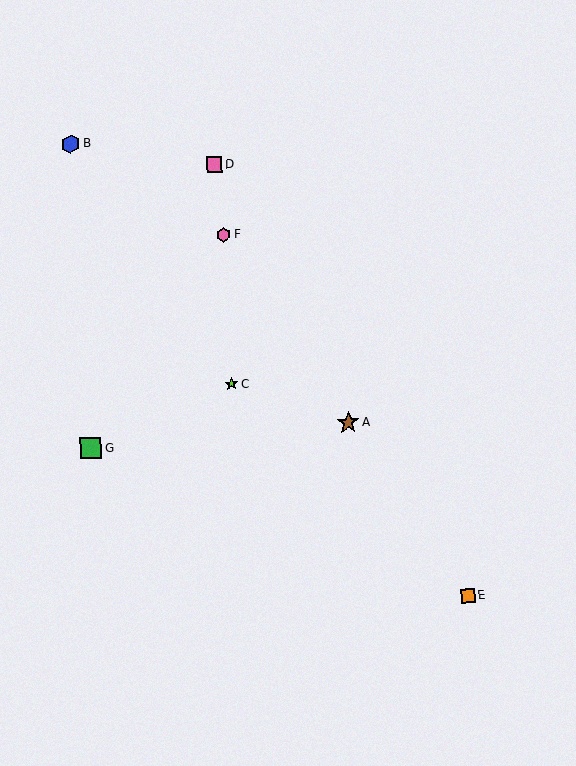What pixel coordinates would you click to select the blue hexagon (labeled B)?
Click at (70, 144) to select the blue hexagon B.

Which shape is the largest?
The brown star (labeled A) is the largest.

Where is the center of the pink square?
The center of the pink square is at (214, 164).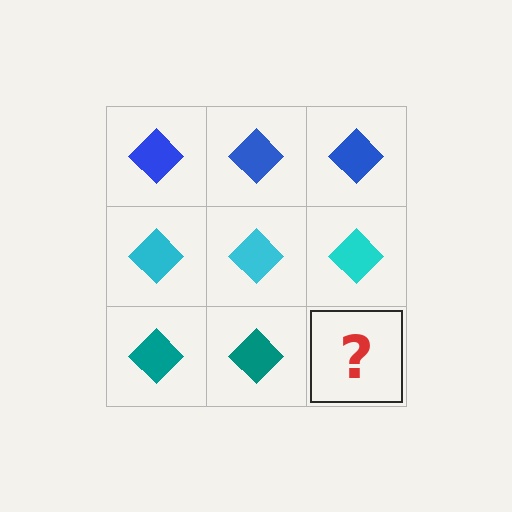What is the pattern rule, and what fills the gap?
The rule is that each row has a consistent color. The gap should be filled with a teal diamond.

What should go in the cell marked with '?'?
The missing cell should contain a teal diamond.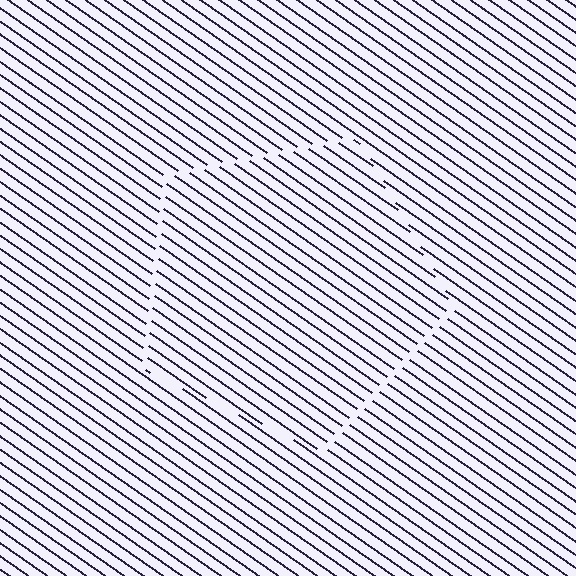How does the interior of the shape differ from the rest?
The interior of the shape contains the same grating, shifted by half a period — the contour is defined by the phase discontinuity where line-ends from the inner and outer gratings abut.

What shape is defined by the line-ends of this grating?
An illusory pentagon. The interior of the shape contains the same grating, shifted by half a period — the contour is defined by the phase discontinuity where line-ends from the inner and outer gratings abut.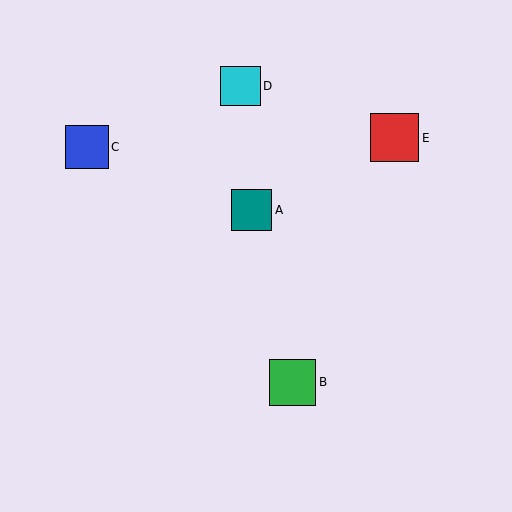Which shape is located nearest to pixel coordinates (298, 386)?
The green square (labeled B) at (293, 382) is nearest to that location.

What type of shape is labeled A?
Shape A is a teal square.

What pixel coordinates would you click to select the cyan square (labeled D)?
Click at (240, 86) to select the cyan square D.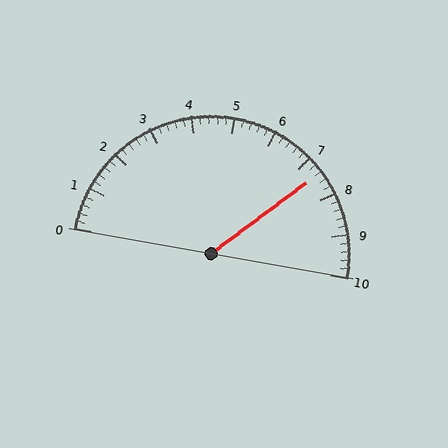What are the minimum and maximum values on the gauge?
The gauge ranges from 0 to 10.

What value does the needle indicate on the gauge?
The needle indicates approximately 7.4.